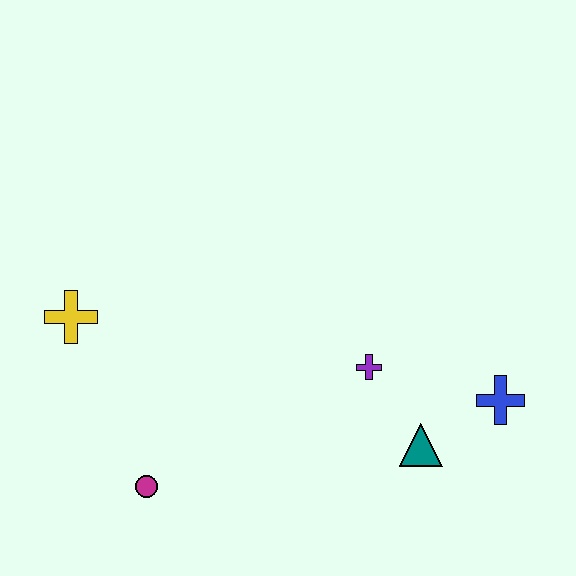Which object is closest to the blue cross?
The teal triangle is closest to the blue cross.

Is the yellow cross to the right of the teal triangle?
No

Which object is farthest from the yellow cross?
The blue cross is farthest from the yellow cross.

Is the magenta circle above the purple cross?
No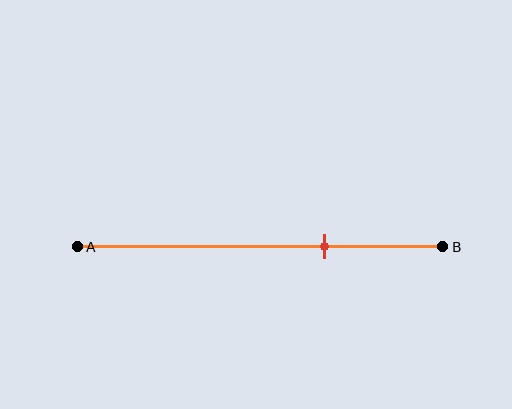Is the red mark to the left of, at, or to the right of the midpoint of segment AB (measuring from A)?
The red mark is to the right of the midpoint of segment AB.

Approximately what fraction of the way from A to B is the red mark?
The red mark is approximately 70% of the way from A to B.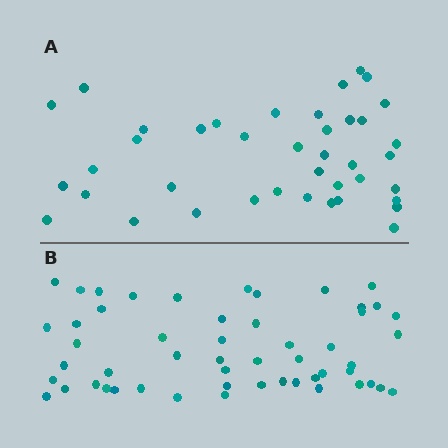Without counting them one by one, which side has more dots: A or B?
Region B (the bottom region) has more dots.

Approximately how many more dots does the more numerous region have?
Region B has approximately 15 more dots than region A.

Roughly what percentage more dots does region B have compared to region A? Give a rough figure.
About 30% more.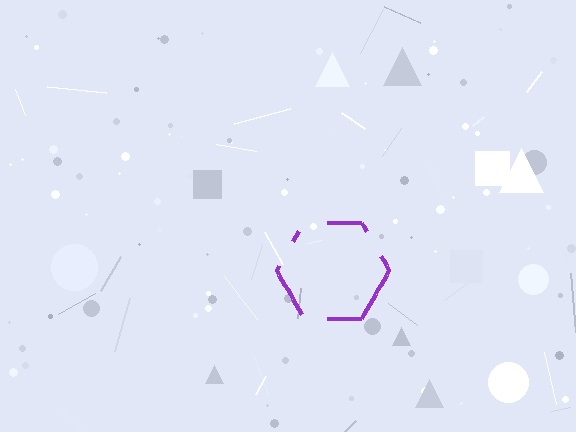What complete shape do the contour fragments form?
The contour fragments form a hexagon.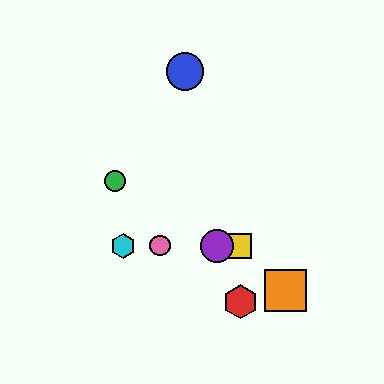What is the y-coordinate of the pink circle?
The pink circle is at y≈246.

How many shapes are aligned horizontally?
4 shapes (the yellow square, the purple circle, the cyan hexagon, the pink circle) are aligned horizontally.